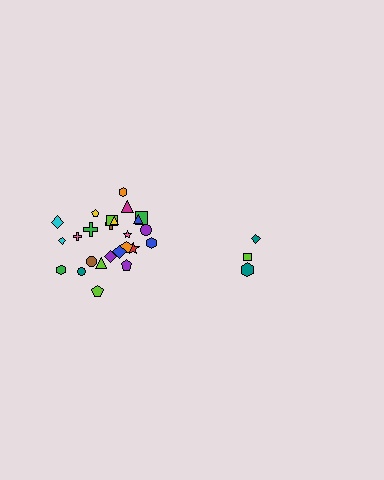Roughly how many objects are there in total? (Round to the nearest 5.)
Roughly 30 objects in total.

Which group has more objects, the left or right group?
The left group.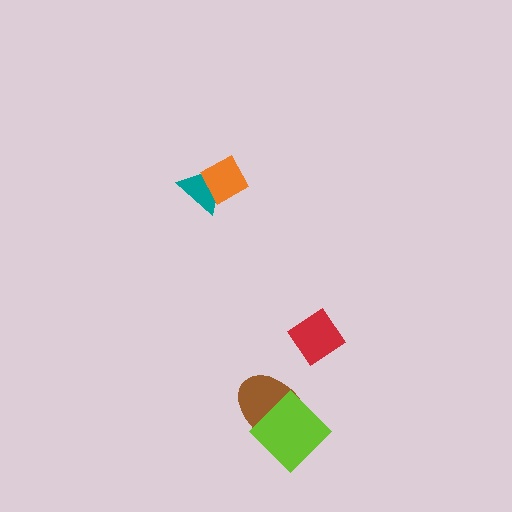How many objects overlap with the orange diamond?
1 object overlaps with the orange diamond.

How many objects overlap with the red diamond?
0 objects overlap with the red diamond.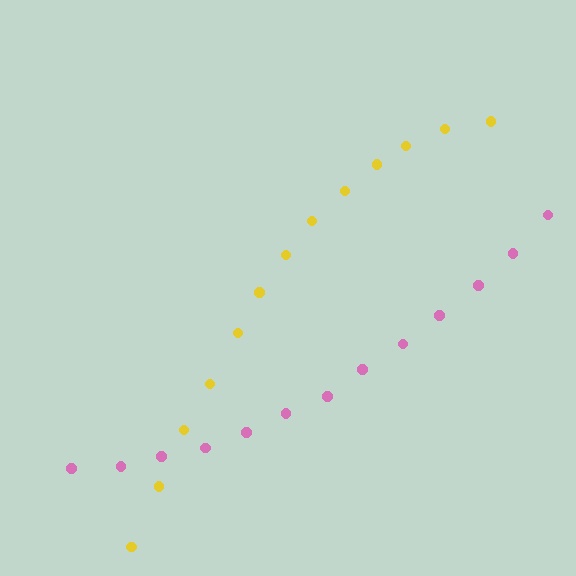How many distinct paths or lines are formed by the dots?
There are 2 distinct paths.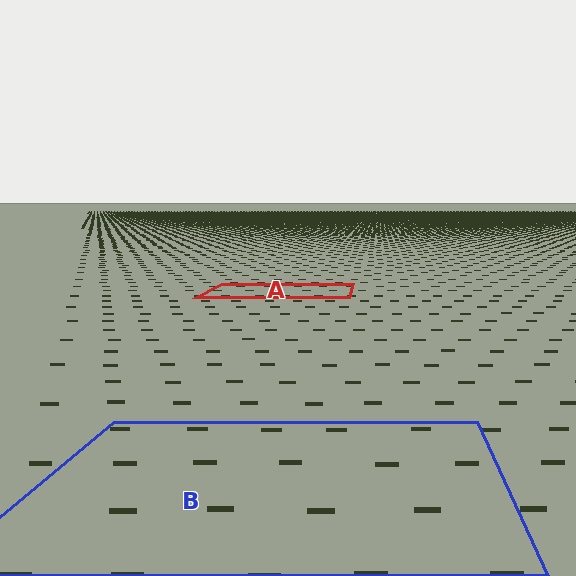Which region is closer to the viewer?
Region B is closer. The texture elements there are larger and more spread out.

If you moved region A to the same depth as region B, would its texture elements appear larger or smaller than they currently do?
They would appear larger. At a closer depth, the same texture elements are projected at a bigger on-screen size.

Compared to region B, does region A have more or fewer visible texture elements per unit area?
Region A has more texture elements per unit area — they are packed more densely because it is farther away.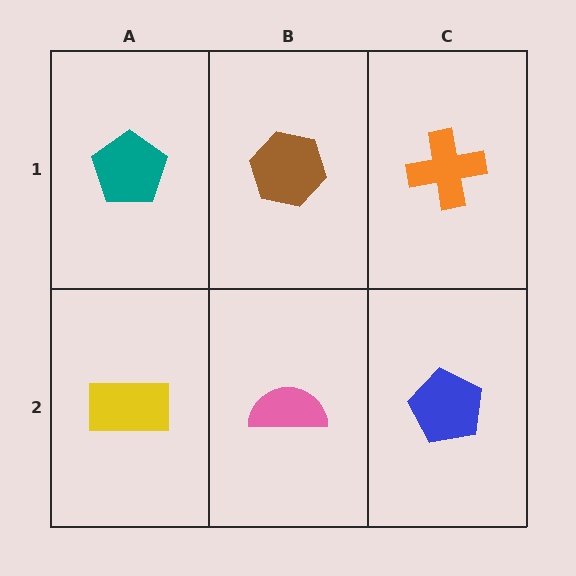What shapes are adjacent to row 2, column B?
A brown hexagon (row 1, column B), a yellow rectangle (row 2, column A), a blue pentagon (row 2, column C).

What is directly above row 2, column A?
A teal pentagon.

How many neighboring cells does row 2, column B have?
3.